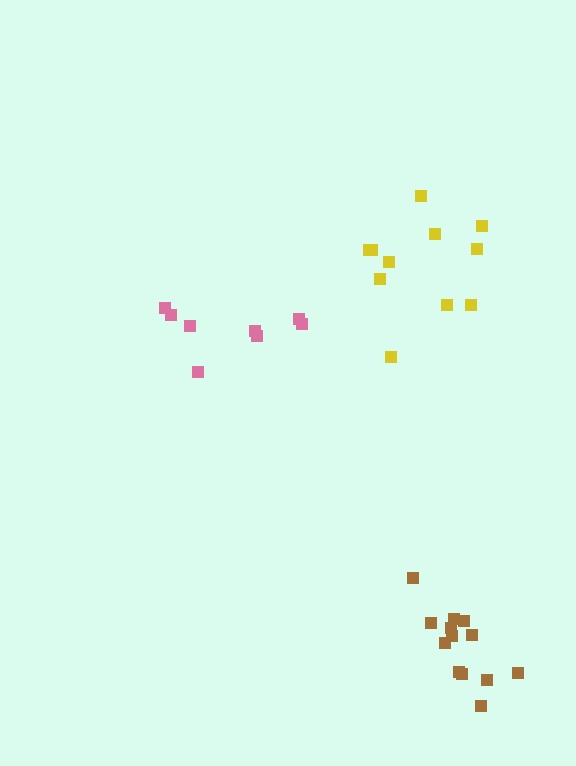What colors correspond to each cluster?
The clusters are colored: brown, yellow, pink.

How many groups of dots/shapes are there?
There are 3 groups.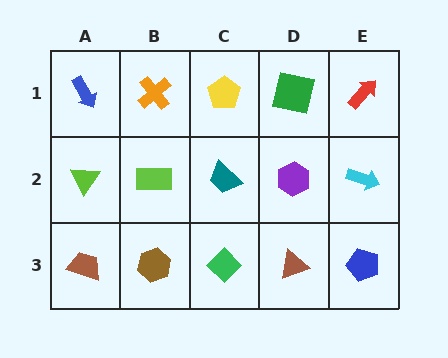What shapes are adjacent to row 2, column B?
An orange cross (row 1, column B), a brown hexagon (row 3, column B), a lime triangle (row 2, column A), a teal trapezoid (row 2, column C).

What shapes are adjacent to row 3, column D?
A purple hexagon (row 2, column D), a green diamond (row 3, column C), a blue pentagon (row 3, column E).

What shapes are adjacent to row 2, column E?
A red arrow (row 1, column E), a blue pentagon (row 3, column E), a purple hexagon (row 2, column D).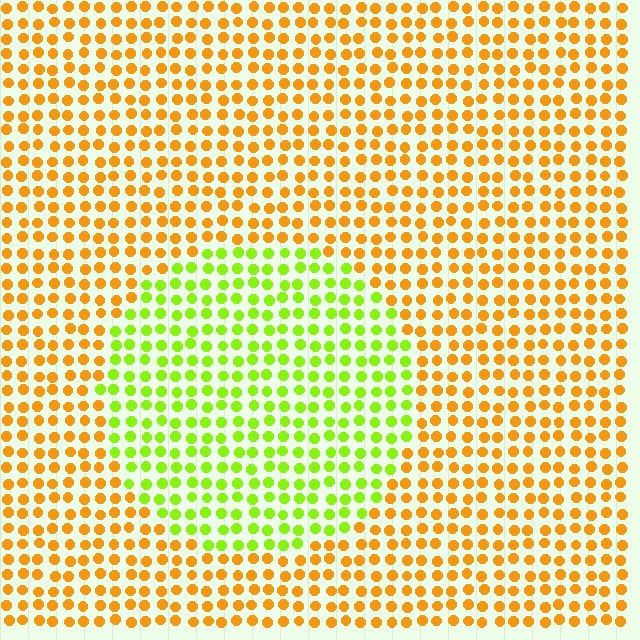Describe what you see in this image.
The image is filled with small orange elements in a uniform arrangement. A circle-shaped region is visible where the elements are tinted to a slightly different hue, forming a subtle color boundary.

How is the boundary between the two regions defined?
The boundary is defined purely by a slight shift in hue (about 53 degrees). Spacing, size, and orientation are identical on both sides.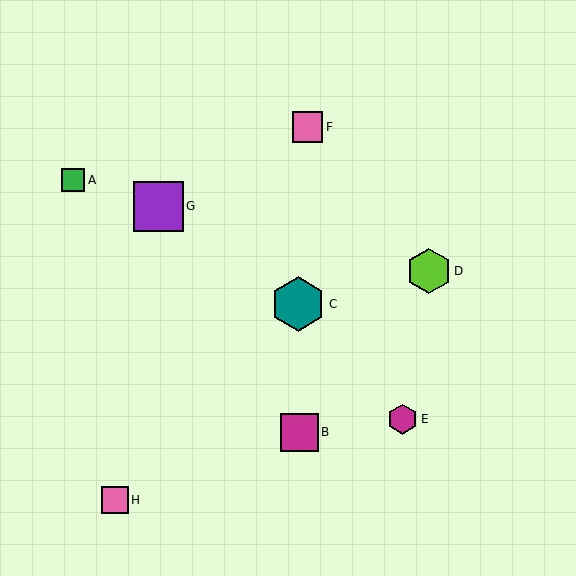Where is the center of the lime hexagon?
The center of the lime hexagon is at (429, 271).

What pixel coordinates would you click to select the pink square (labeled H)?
Click at (115, 500) to select the pink square H.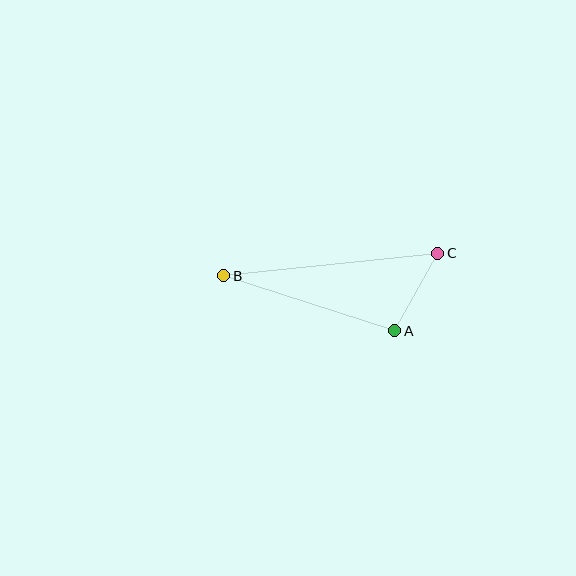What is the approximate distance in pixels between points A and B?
The distance between A and B is approximately 180 pixels.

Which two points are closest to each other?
Points A and C are closest to each other.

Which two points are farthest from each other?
Points B and C are farthest from each other.